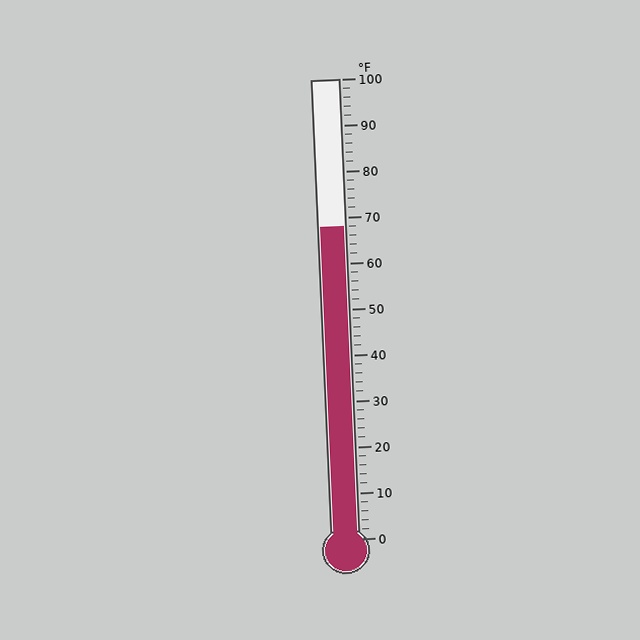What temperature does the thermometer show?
The thermometer shows approximately 68°F.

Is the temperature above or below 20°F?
The temperature is above 20°F.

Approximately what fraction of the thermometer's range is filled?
The thermometer is filled to approximately 70% of its range.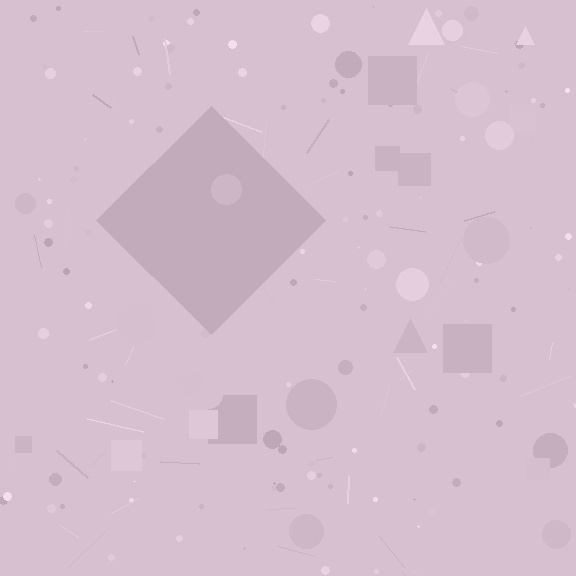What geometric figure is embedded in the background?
A diamond is embedded in the background.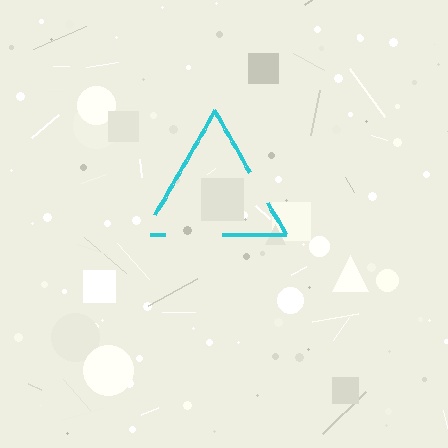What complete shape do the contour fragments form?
The contour fragments form a triangle.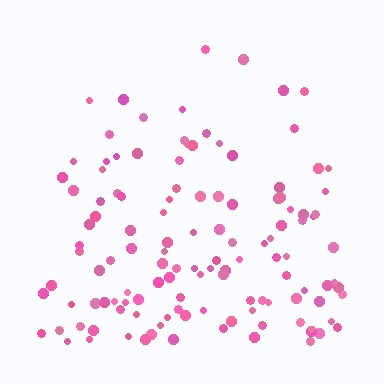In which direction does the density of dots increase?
From top to bottom, with the bottom side densest.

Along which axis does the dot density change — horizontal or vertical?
Vertical.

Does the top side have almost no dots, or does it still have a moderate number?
Still a moderate number, just noticeably fewer than the bottom.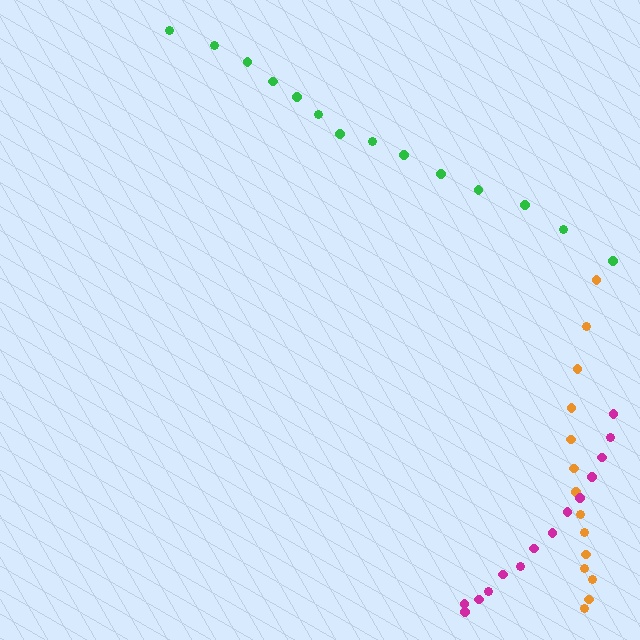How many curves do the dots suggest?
There are 3 distinct paths.